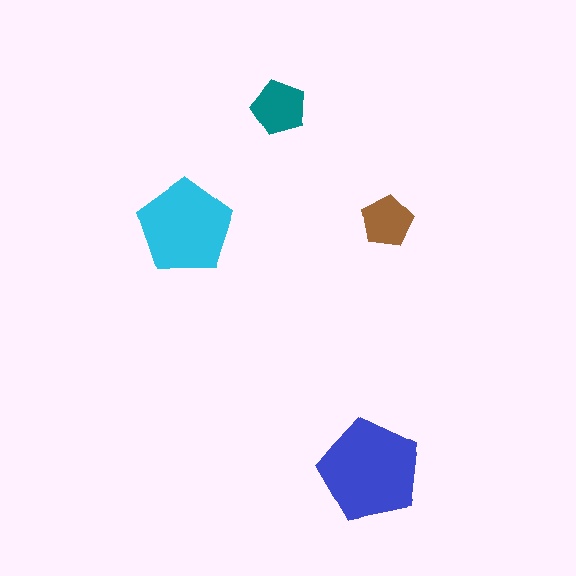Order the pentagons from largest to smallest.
the blue one, the cyan one, the teal one, the brown one.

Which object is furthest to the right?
The brown pentagon is rightmost.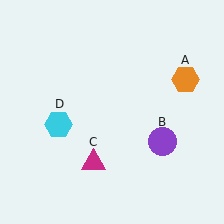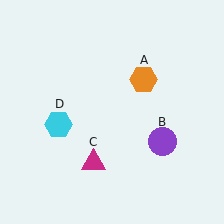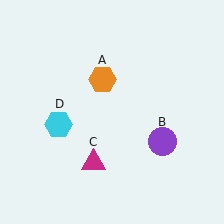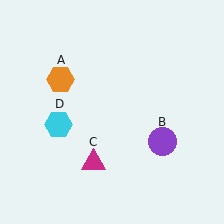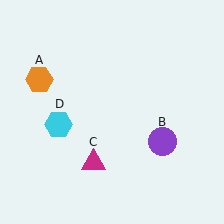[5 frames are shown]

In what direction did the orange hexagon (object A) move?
The orange hexagon (object A) moved left.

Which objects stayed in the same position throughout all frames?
Purple circle (object B) and magenta triangle (object C) and cyan hexagon (object D) remained stationary.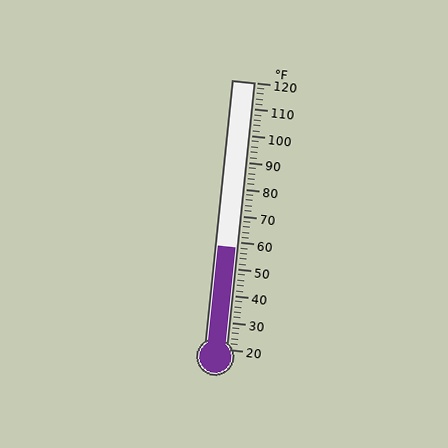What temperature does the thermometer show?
The thermometer shows approximately 58°F.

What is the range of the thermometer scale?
The thermometer scale ranges from 20°F to 120°F.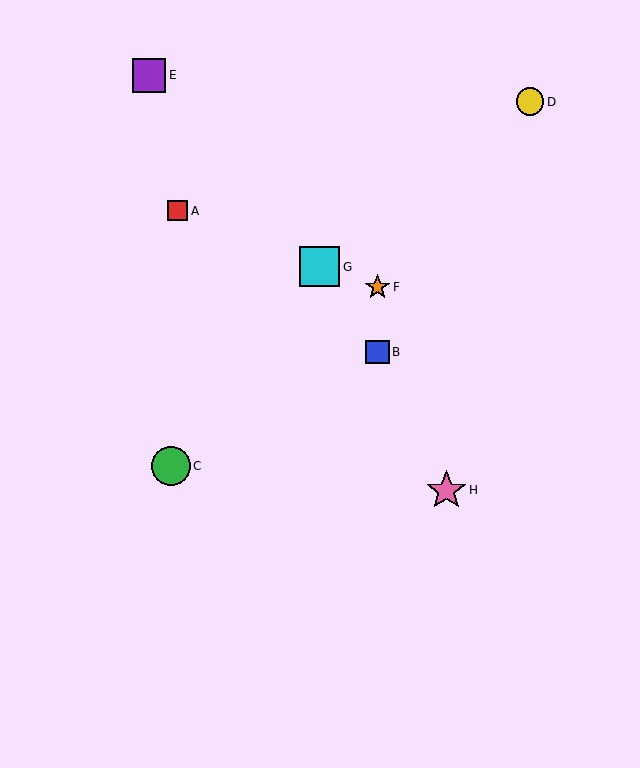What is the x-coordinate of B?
Object B is at x≈378.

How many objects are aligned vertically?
2 objects (B, F) are aligned vertically.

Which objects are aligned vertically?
Objects B, F are aligned vertically.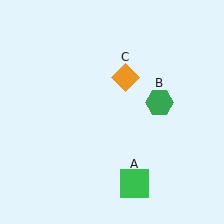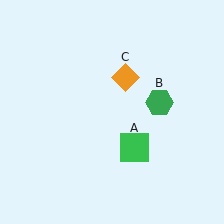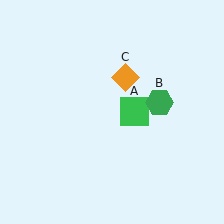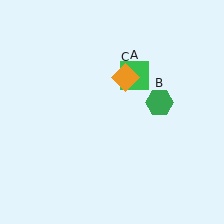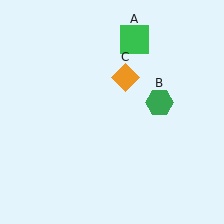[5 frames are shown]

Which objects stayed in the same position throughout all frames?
Green hexagon (object B) and orange diamond (object C) remained stationary.